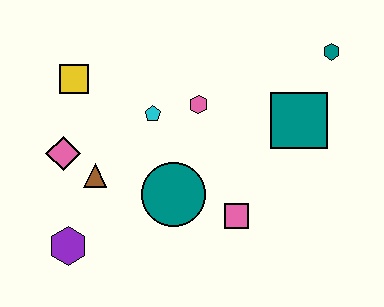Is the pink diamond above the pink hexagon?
No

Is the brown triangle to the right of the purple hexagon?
Yes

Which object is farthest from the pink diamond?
The teal hexagon is farthest from the pink diamond.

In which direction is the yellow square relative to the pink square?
The yellow square is to the left of the pink square.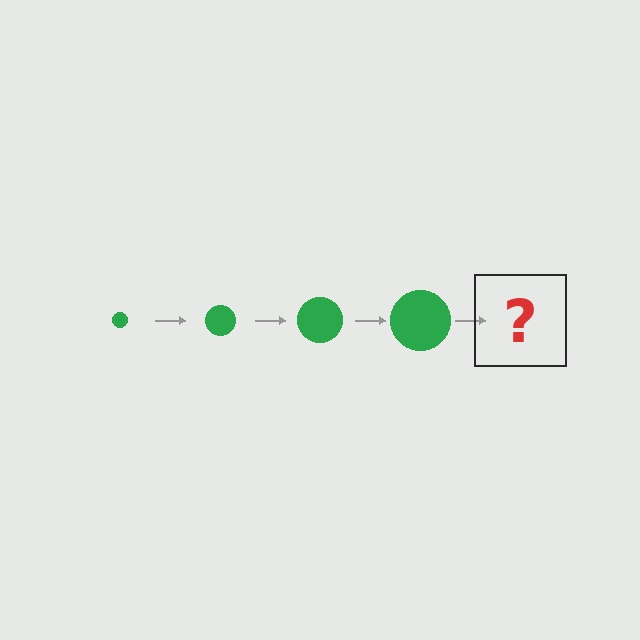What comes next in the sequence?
The next element should be a green circle, larger than the previous one.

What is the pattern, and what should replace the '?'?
The pattern is that the circle gets progressively larger each step. The '?' should be a green circle, larger than the previous one.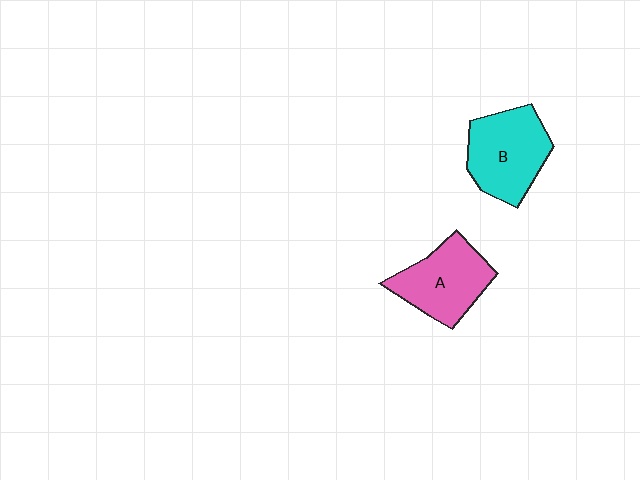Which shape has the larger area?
Shape B (cyan).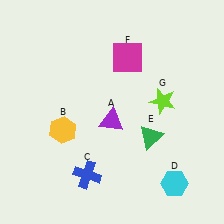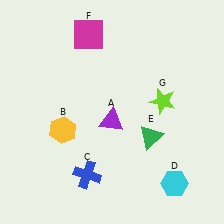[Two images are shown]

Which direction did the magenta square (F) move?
The magenta square (F) moved left.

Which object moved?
The magenta square (F) moved left.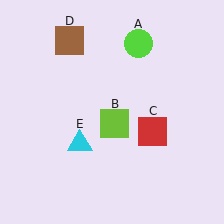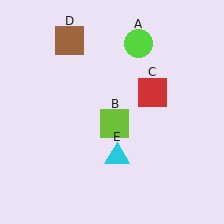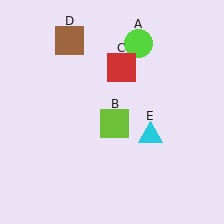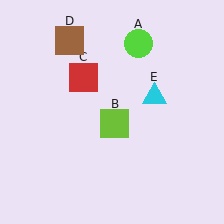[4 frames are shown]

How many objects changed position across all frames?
2 objects changed position: red square (object C), cyan triangle (object E).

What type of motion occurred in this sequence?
The red square (object C), cyan triangle (object E) rotated counterclockwise around the center of the scene.